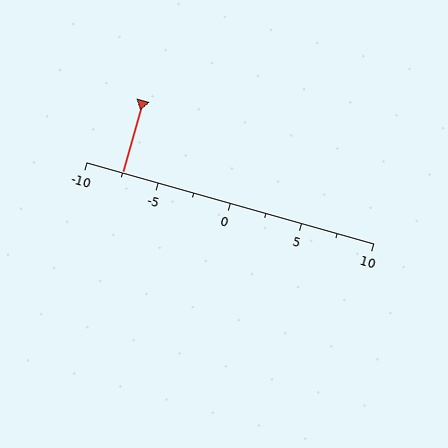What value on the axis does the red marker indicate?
The marker indicates approximately -7.5.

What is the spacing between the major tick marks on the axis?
The major ticks are spaced 5 apart.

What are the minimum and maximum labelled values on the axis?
The axis runs from -10 to 10.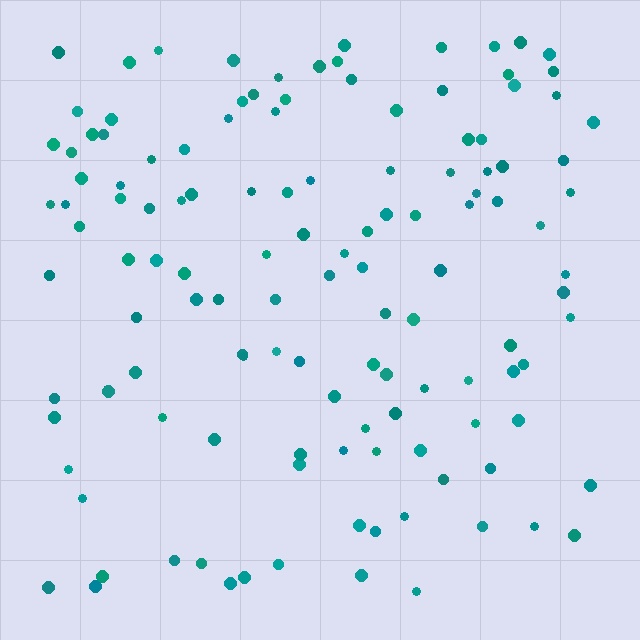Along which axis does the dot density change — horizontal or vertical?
Vertical.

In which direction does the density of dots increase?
From bottom to top, with the top side densest.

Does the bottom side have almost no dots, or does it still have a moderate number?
Still a moderate number, just noticeably fewer than the top.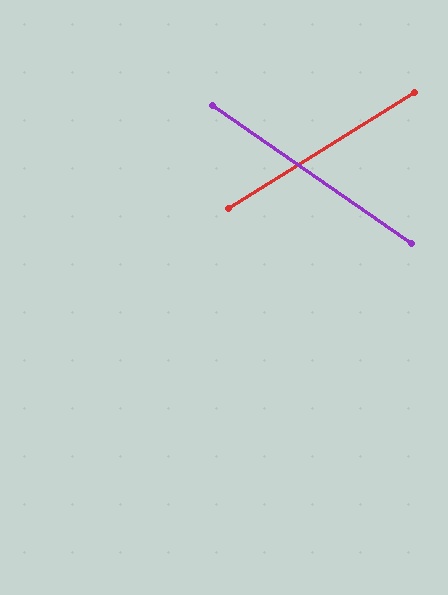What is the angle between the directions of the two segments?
Approximately 67 degrees.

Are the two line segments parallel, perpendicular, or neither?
Neither parallel nor perpendicular — they differ by about 67°.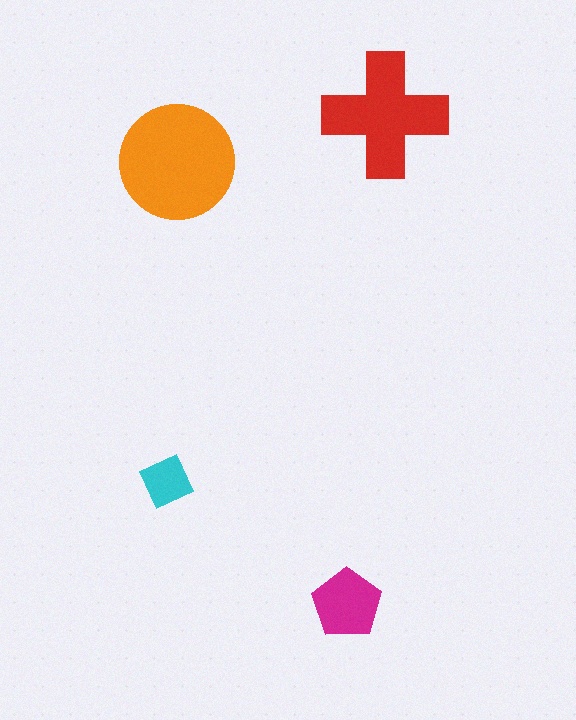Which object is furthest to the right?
The red cross is rightmost.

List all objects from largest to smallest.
The orange circle, the red cross, the magenta pentagon, the cyan square.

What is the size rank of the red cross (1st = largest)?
2nd.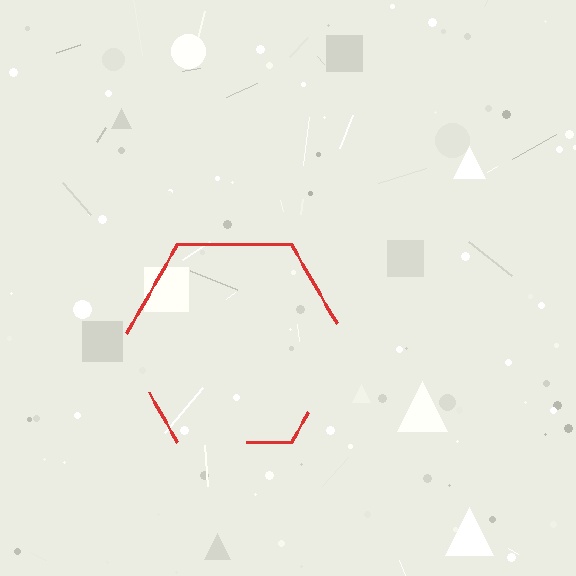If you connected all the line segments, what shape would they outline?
They would outline a hexagon.